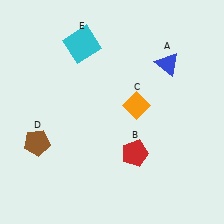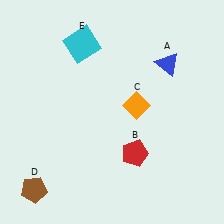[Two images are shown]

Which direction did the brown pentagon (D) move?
The brown pentagon (D) moved down.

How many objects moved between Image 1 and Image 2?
1 object moved between the two images.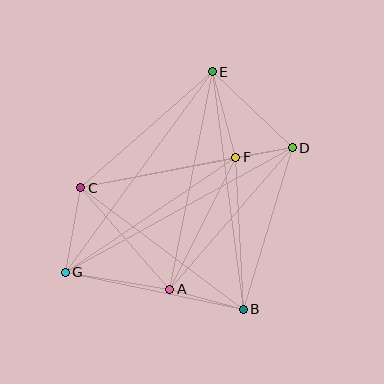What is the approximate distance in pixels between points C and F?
The distance between C and F is approximately 158 pixels.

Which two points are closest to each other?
Points D and F are closest to each other.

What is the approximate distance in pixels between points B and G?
The distance between B and G is approximately 182 pixels.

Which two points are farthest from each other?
Points D and G are farthest from each other.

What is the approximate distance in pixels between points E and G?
The distance between E and G is approximately 248 pixels.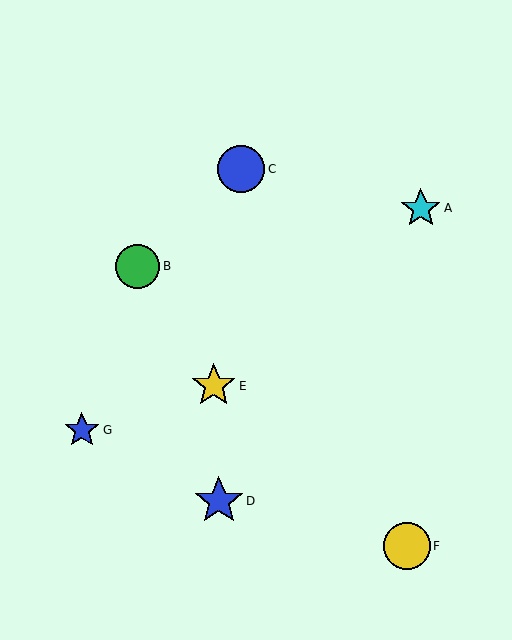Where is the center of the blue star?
The center of the blue star is at (82, 430).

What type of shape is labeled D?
Shape D is a blue star.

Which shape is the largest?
The blue star (labeled D) is the largest.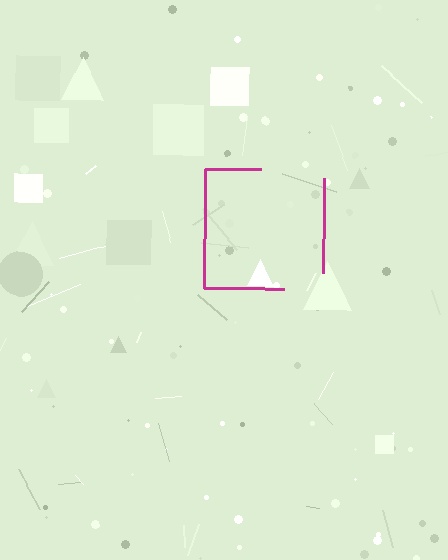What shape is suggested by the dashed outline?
The dashed outline suggests a square.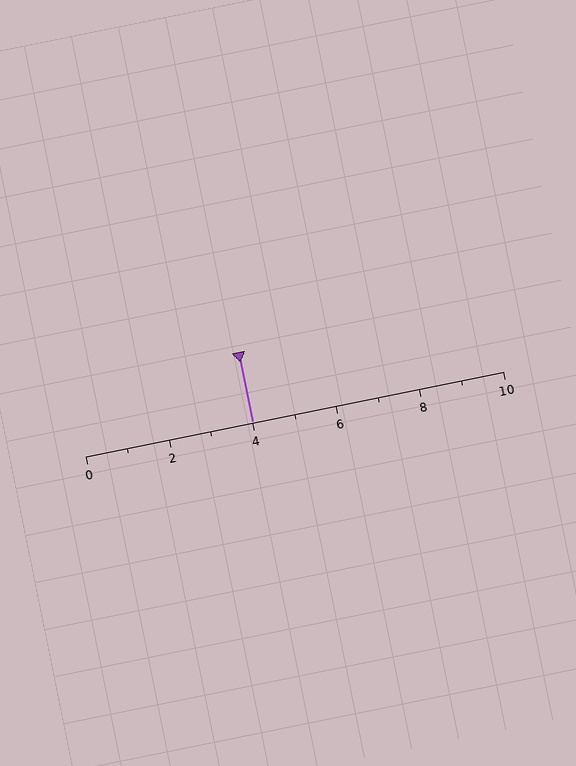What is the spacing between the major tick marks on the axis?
The major ticks are spaced 2 apart.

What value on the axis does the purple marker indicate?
The marker indicates approximately 4.